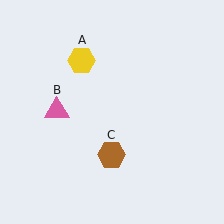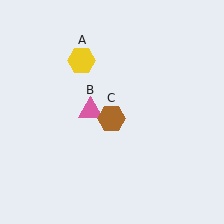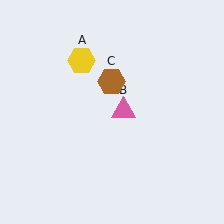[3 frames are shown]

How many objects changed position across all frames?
2 objects changed position: pink triangle (object B), brown hexagon (object C).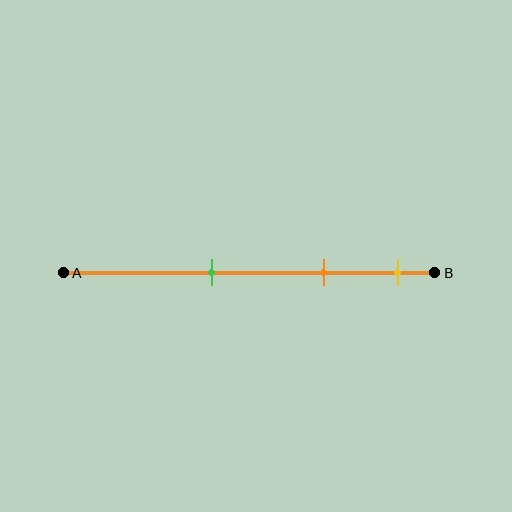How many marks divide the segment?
There are 3 marks dividing the segment.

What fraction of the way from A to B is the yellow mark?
The yellow mark is approximately 90% (0.9) of the way from A to B.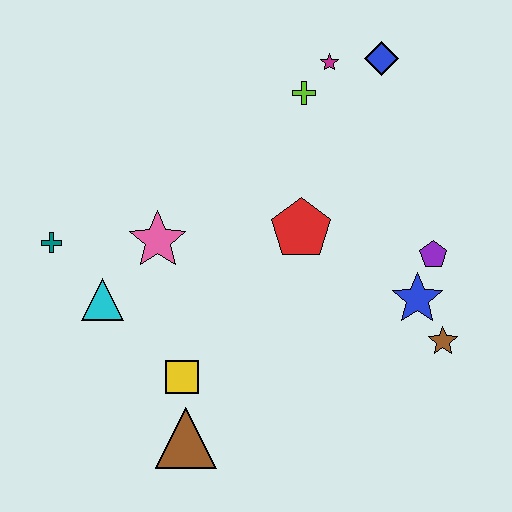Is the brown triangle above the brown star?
No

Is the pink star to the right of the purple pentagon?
No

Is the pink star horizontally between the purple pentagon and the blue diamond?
No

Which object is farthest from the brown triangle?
The blue diamond is farthest from the brown triangle.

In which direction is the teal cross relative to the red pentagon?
The teal cross is to the left of the red pentagon.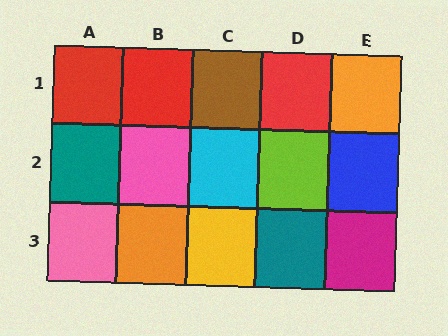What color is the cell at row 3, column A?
Pink.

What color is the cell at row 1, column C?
Brown.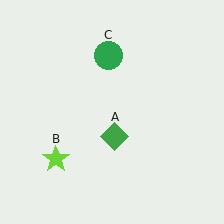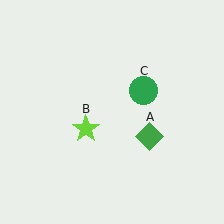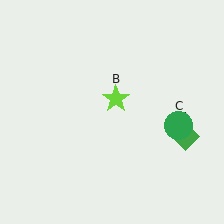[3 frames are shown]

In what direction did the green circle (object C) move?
The green circle (object C) moved down and to the right.